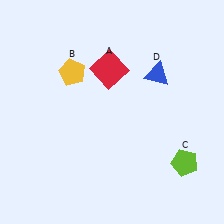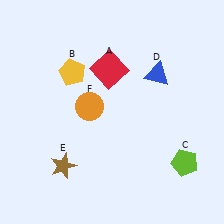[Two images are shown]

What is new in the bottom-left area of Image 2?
A brown star (E) was added in the bottom-left area of Image 2.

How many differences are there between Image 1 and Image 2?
There are 2 differences between the two images.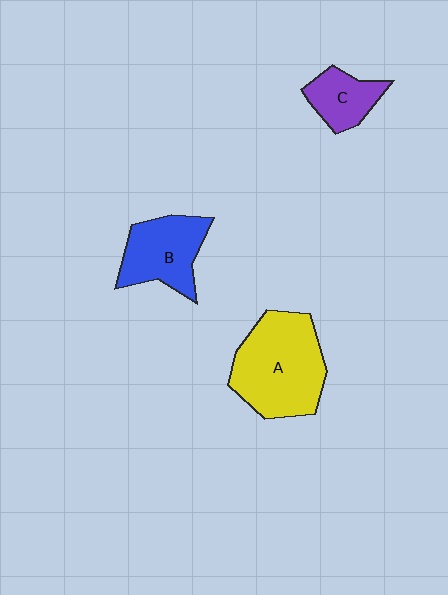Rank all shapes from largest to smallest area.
From largest to smallest: A (yellow), B (blue), C (purple).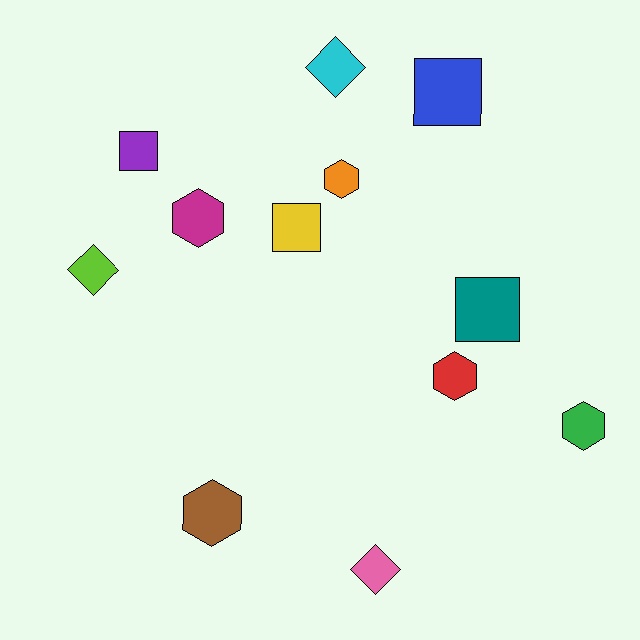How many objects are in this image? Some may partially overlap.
There are 12 objects.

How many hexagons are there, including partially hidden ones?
There are 5 hexagons.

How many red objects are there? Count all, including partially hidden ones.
There is 1 red object.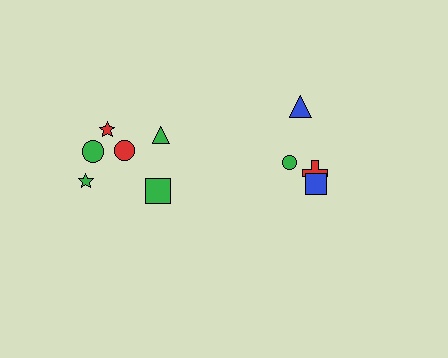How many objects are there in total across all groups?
There are 10 objects.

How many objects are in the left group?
There are 6 objects.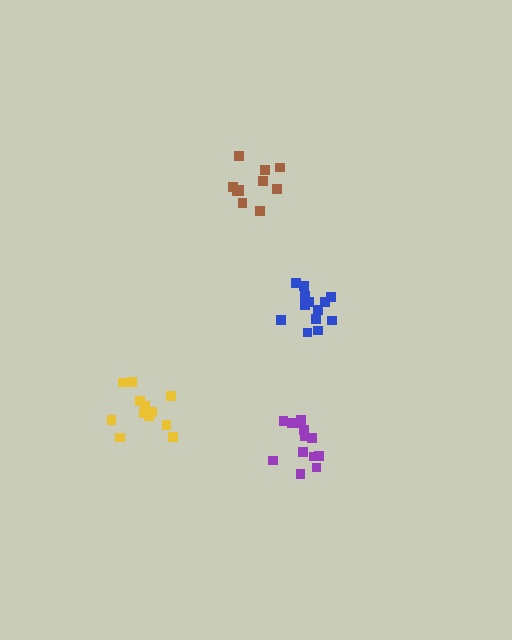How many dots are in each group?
Group 1: 13 dots, Group 2: 13 dots, Group 3: 11 dots, Group 4: 12 dots (49 total).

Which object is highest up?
The brown cluster is topmost.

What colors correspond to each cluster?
The clusters are colored: blue, purple, brown, yellow.